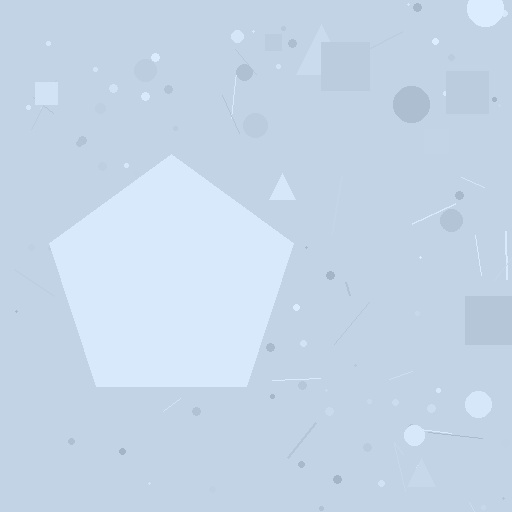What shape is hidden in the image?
A pentagon is hidden in the image.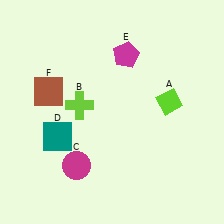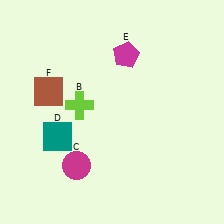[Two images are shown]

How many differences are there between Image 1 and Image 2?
There is 1 difference between the two images.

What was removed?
The lime diamond (A) was removed in Image 2.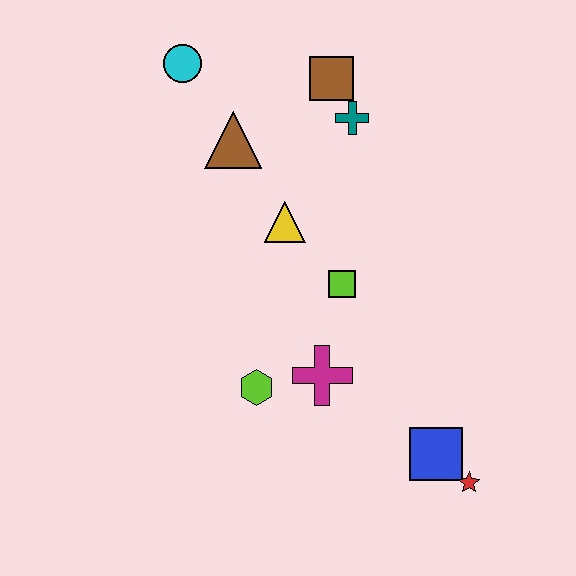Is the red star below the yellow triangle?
Yes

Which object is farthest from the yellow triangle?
The red star is farthest from the yellow triangle.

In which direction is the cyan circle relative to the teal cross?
The cyan circle is to the left of the teal cross.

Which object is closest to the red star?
The blue square is closest to the red star.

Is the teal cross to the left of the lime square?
No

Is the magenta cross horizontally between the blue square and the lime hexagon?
Yes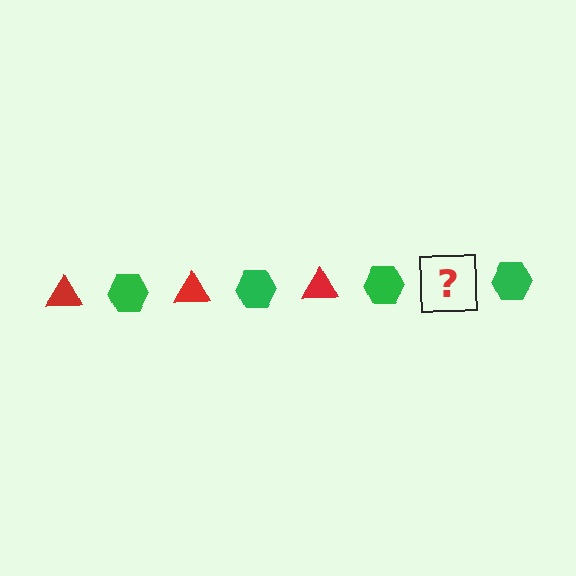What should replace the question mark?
The question mark should be replaced with a red triangle.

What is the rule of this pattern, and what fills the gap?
The rule is that the pattern alternates between red triangle and green hexagon. The gap should be filled with a red triangle.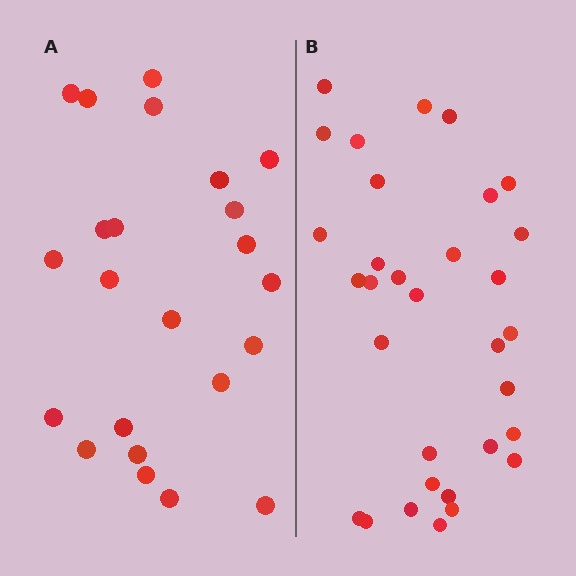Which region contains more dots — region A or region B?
Region B (the right region) has more dots.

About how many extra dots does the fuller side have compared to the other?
Region B has roughly 8 or so more dots than region A.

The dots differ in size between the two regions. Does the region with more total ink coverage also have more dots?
No. Region A has more total ink coverage because its dots are larger, but region B actually contains more individual dots. Total area can be misleading — the number of items is what matters here.